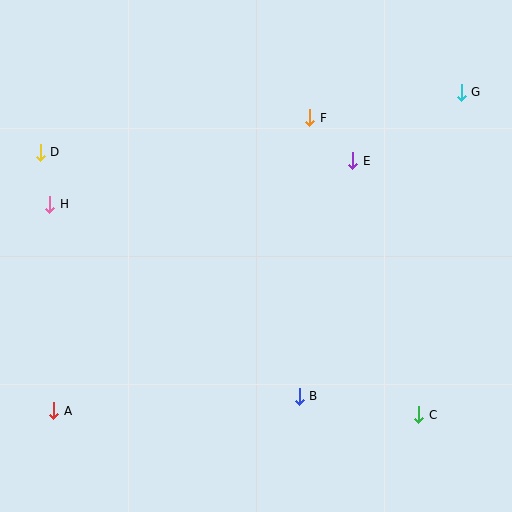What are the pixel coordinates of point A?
Point A is at (54, 411).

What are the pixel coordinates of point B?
Point B is at (299, 396).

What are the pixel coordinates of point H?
Point H is at (50, 204).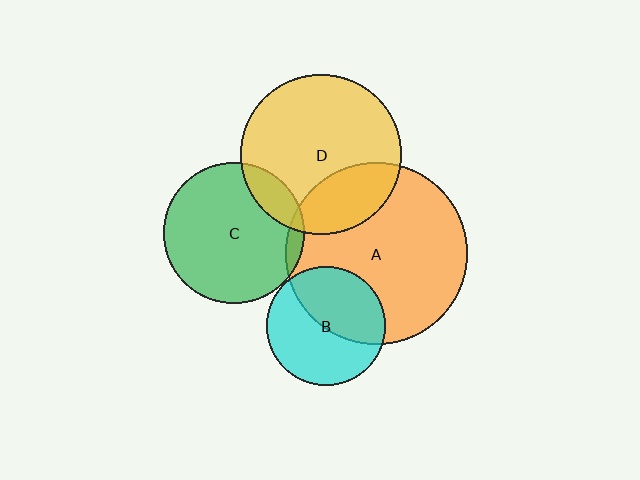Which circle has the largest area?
Circle A (orange).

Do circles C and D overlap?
Yes.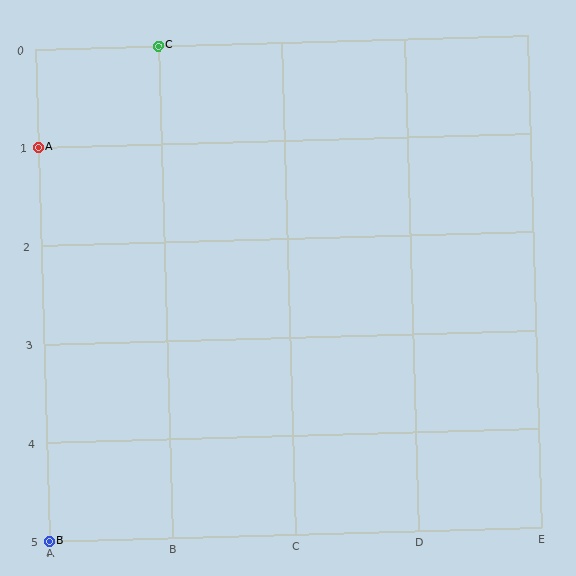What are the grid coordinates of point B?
Point B is at grid coordinates (A, 5).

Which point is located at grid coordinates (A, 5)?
Point B is at (A, 5).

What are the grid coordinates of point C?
Point C is at grid coordinates (B, 0).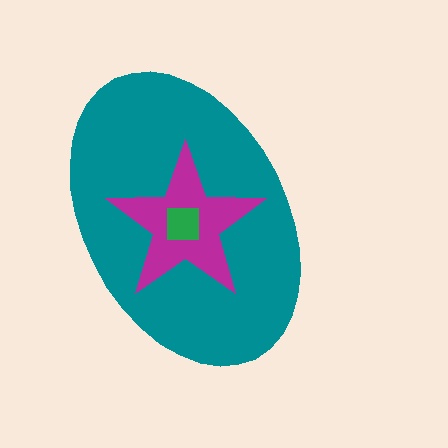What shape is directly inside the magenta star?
The green square.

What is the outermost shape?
The teal ellipse.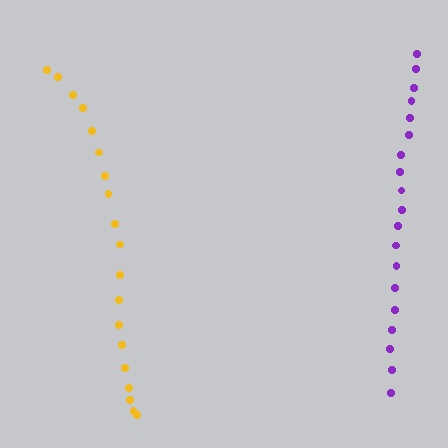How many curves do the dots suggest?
There are 2 distinct paths.